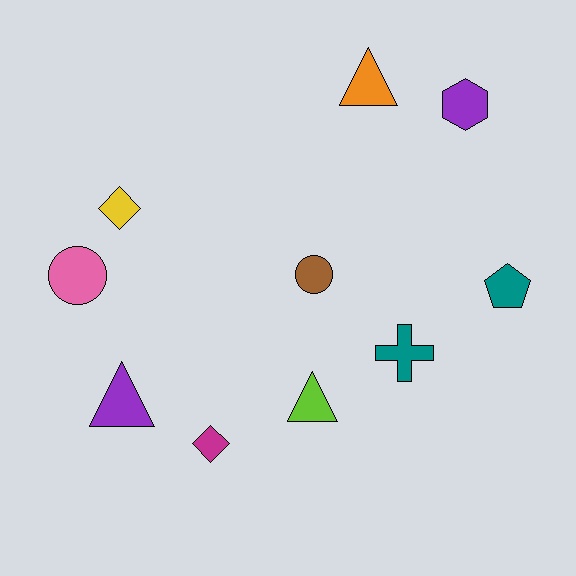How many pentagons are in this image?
There is 1 pentagon.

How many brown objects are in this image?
There is 1 brown object.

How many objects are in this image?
There are 10 objects.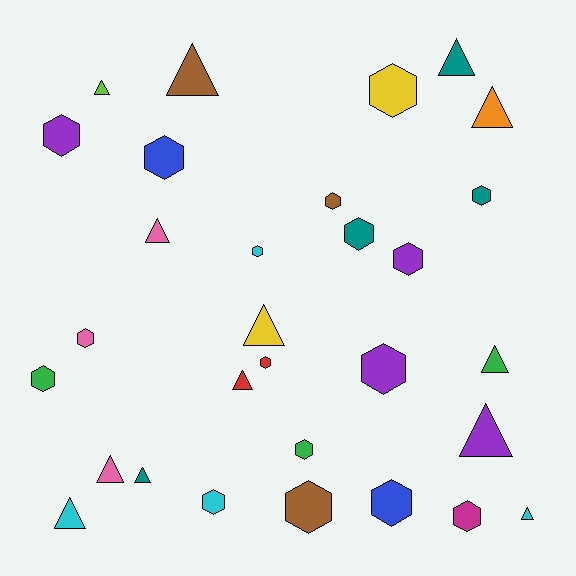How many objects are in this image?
There are 30 objects.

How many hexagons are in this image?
There are 17 hexagons.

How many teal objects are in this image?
There are 4 teal objects.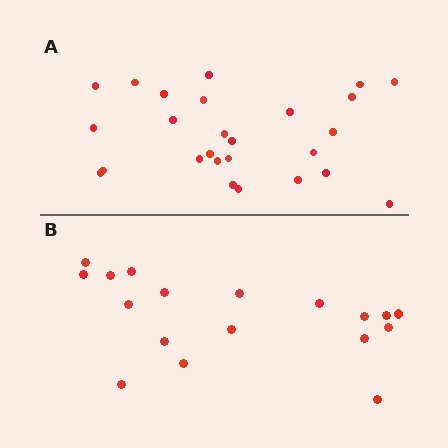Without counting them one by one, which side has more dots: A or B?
Region A (the top region) has more dots.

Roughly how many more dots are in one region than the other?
Region A has roughly 8 or so more dots than region B.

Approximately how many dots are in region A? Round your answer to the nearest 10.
About 30 dots. (The exact count is 26, which rounds to 30.)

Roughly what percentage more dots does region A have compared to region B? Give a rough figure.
About 45% more.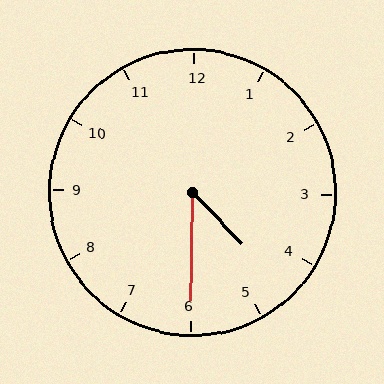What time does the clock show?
4:30.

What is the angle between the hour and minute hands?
Approximately 45 degrees.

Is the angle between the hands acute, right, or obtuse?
It is acute.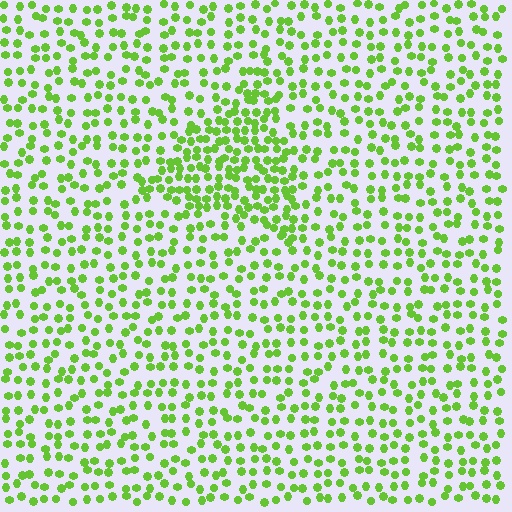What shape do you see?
I see a triangle.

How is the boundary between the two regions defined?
The boundary is defined by a change in element density (approximately 1.8x ratio). All elements are the same color, size, and shape.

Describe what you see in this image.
The image contains small lime elements arranged at two different densities. A triangle-shaped region is visible where the elements are more densely packed than the surrounding area.